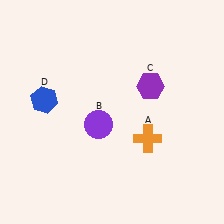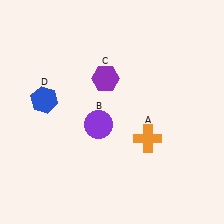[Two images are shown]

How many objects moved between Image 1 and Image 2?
1 object moved between the two images.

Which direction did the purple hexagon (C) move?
The purple hexagon (C) moved left.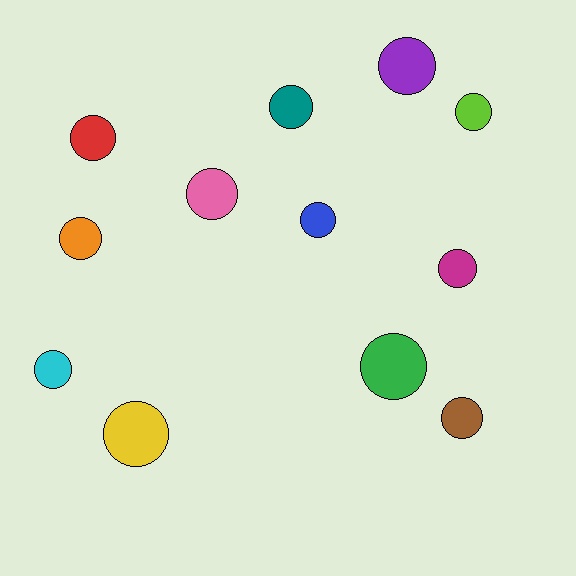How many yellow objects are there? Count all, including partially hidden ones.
There is 1 yellow object.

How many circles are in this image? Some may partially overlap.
There are 12 circles.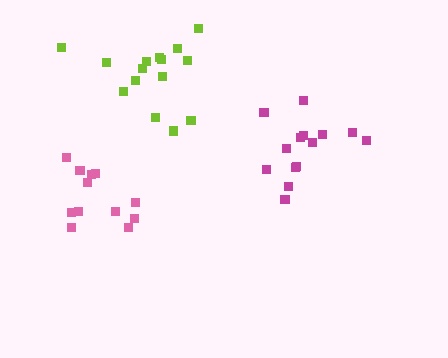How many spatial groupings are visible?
There are 3 spatial groupings.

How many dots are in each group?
Group 1: 14 dots, Group 2: 12 dots, Group 3: 15 dots (41 total).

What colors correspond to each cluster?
The clusters are colored: magenta, pink, lime.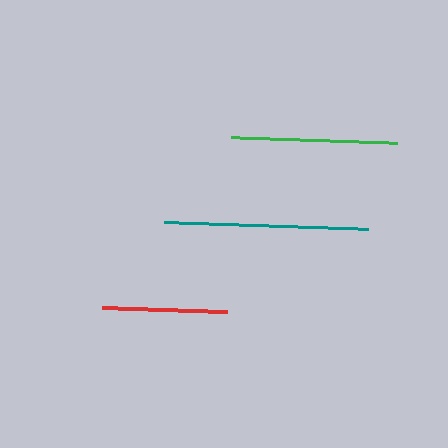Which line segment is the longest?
The teal line is the longest at approximately 204 pixels.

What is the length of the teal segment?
The teal segment is approximately 204 pixels long.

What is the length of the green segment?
The green segment is approximately 166 pixels long.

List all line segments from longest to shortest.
From longest to shortest: teal, green, red.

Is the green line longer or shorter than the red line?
The green line is longer than the red line.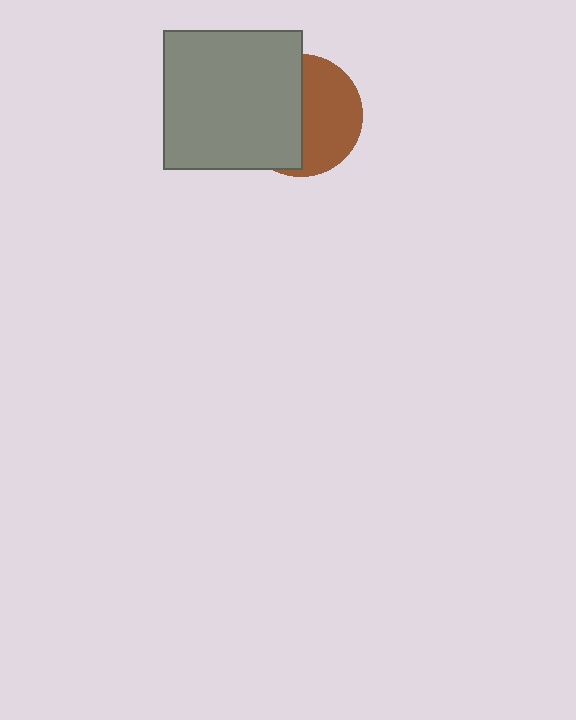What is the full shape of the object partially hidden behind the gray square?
The partially hidden object is a brown circle.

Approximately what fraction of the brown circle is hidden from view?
Roughly 51% of the brown circle is hidden behind the gray square.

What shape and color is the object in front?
The object in front is a gray square.